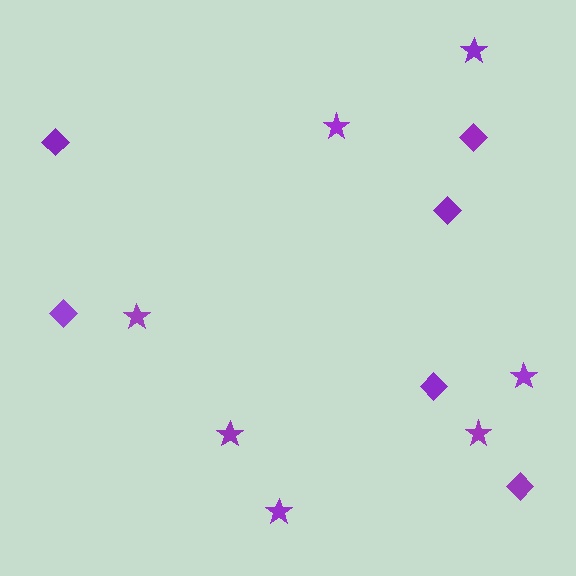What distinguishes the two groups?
There are 2 groups: one group of stars (7) and one group of diamonds (6).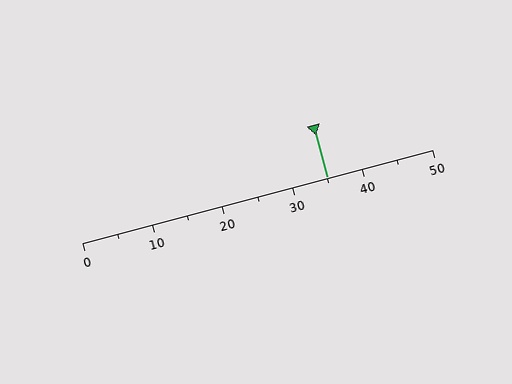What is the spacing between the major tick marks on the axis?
The major ticks are spaced 10 apart.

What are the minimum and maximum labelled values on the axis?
The axis runs from 0 to 50.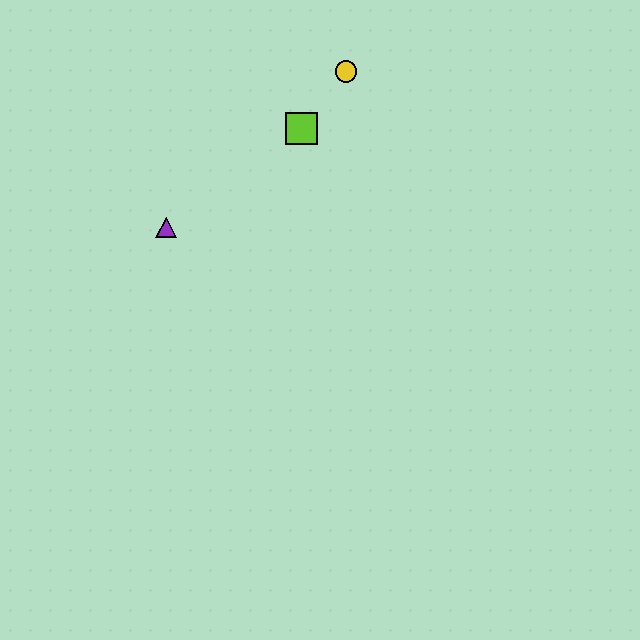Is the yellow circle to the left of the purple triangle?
No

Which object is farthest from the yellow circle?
The purple triangle is farthest from the yellow circle.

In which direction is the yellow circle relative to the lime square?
The yellow circle is above the lime square.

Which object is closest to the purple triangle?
The lime square is closest to the purple triangle.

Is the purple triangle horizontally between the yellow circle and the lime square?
No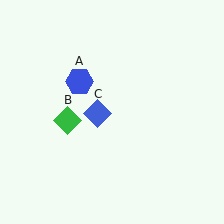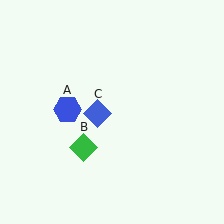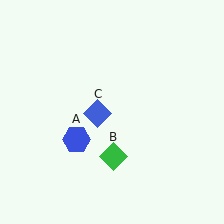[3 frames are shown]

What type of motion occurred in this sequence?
The blue hexagon (object A), green diamond (object B) rotated counterclockwise around the center of the scene.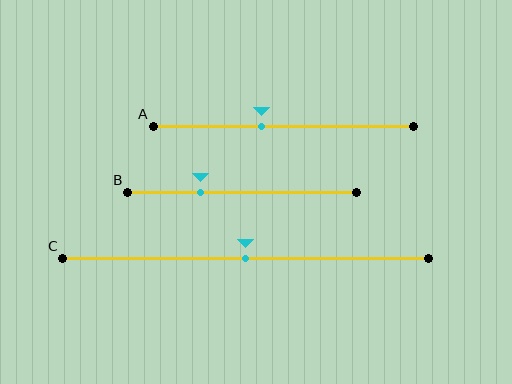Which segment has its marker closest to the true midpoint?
Segment C has its marker closest to the true midpoint.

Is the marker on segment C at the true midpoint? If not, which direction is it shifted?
Yes, the marker on segment C is at the true midpoint.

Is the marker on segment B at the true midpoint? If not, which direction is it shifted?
No, the marker on segment B is shifted to the left by about 18% of the segment length.